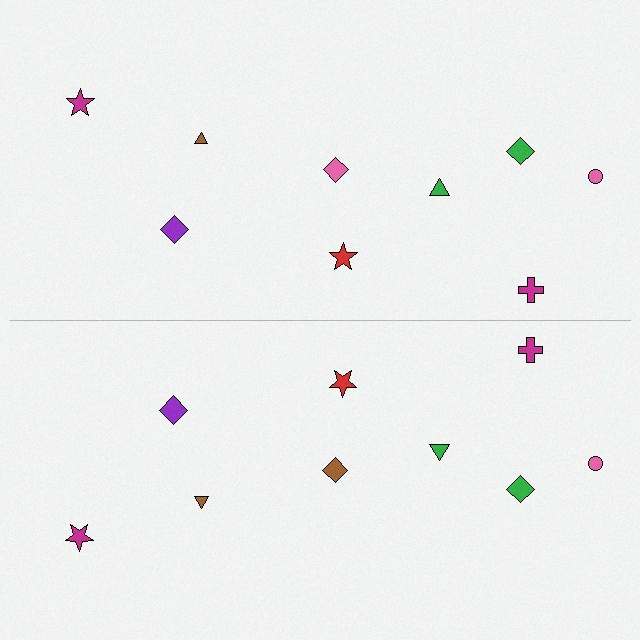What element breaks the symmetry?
The brown diamond on the bottom side breaks the symmetry — its mirror counterpart is pink.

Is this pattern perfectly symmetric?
No, the pattern is not perfectly symmetric. The brown diamond on the bottom side breaks the symmetry — its mirror counterpart is pink.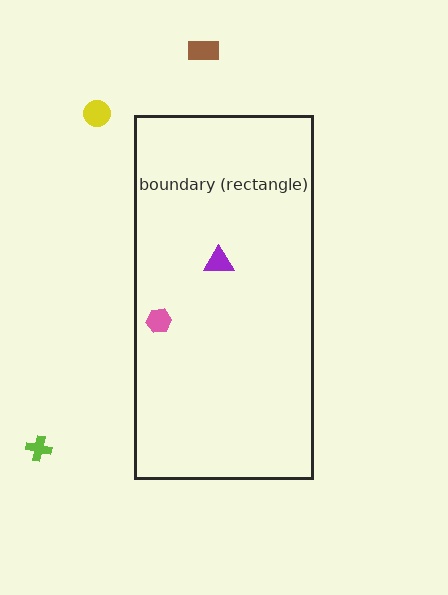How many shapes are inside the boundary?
2 inside, 3 outside.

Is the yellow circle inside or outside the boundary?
Outside.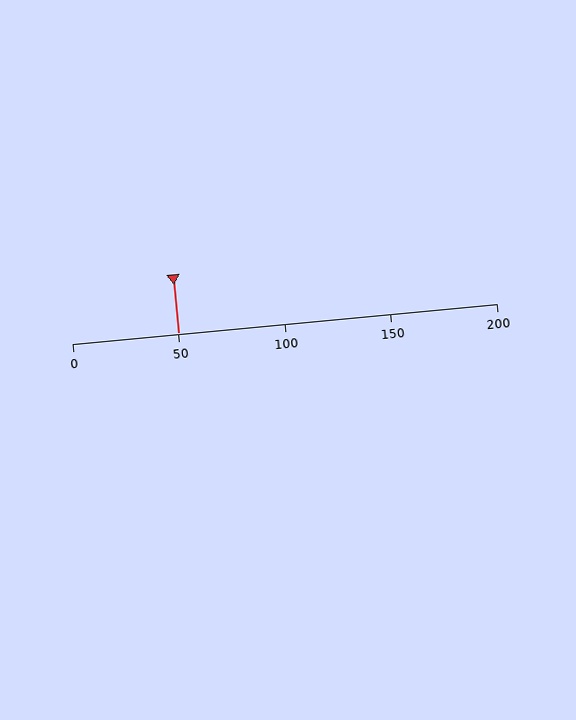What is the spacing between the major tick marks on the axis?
The major ticks are spaced 50 apart.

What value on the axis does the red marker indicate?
The marker indicates approximately 50.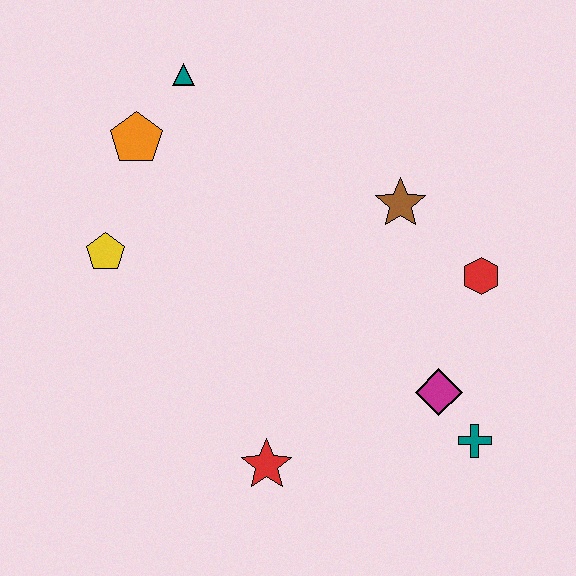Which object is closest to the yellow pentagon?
The orange pentagon is closest to the yellow pentagon.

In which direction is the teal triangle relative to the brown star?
The teal triangle is to the left of the brown star.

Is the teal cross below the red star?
No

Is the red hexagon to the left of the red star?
No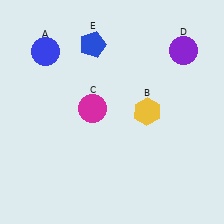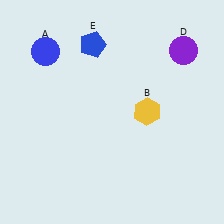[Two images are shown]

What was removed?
The magenta circle (C) was removed in Image 2.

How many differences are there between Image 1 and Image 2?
There is 1 difference between the two images.